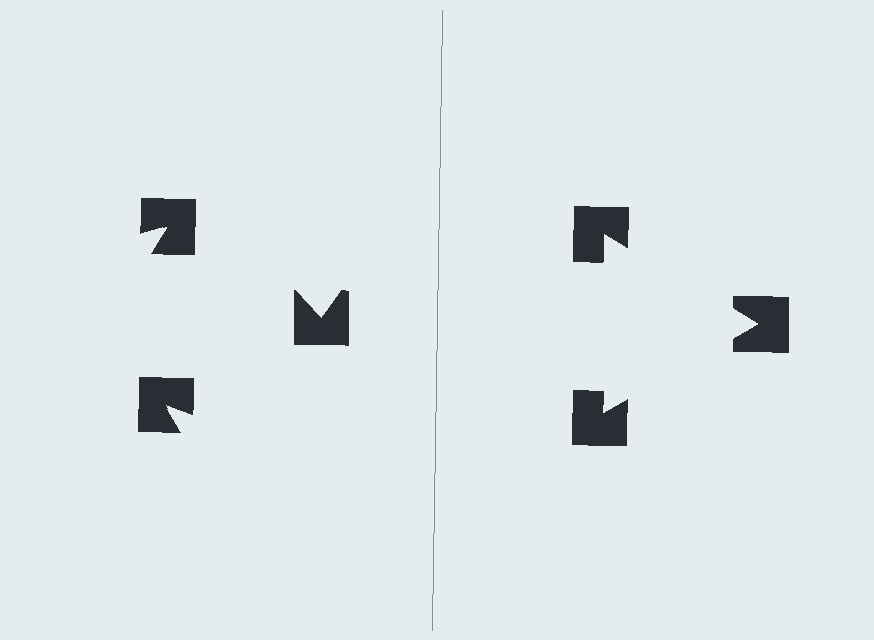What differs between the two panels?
The notched squares are positioned identically on both sides; only the wedge orientations differ. On the right they align to a triangle; on the left they are misaligned.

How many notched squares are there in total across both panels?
6 — 3 on each side.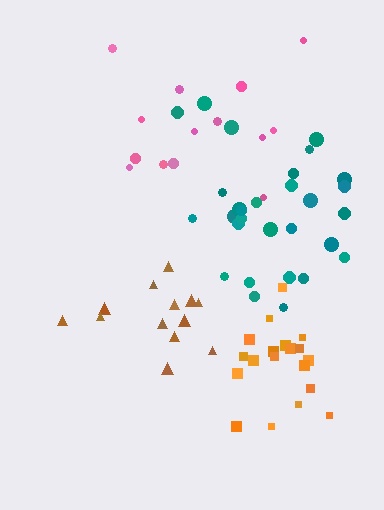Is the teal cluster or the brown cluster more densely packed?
Teal.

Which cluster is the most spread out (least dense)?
Pink.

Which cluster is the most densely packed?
Orange.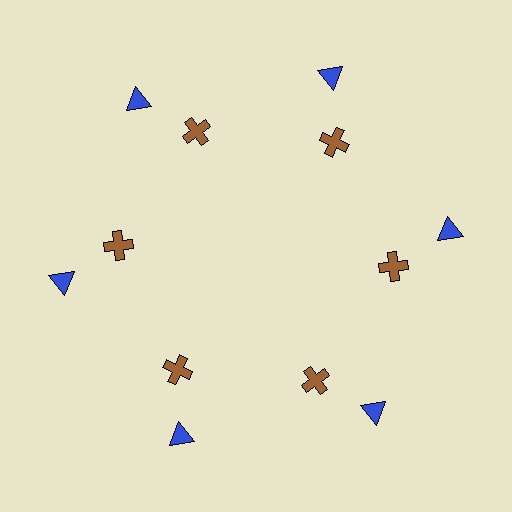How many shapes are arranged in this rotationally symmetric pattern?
There are 12 shapes, arranged in 6 groups of 2.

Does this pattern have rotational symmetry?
Yes, this pattern has 6-fold rotational symmetry. It looks the same after rotating 60 degrees around the center.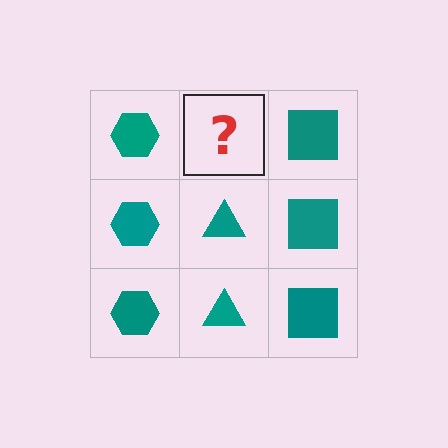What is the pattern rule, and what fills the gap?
The rule is that each column has a consistent shape. The gap should be filled with a teal triangle.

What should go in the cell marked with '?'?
The missing cell should contain a teal triangle.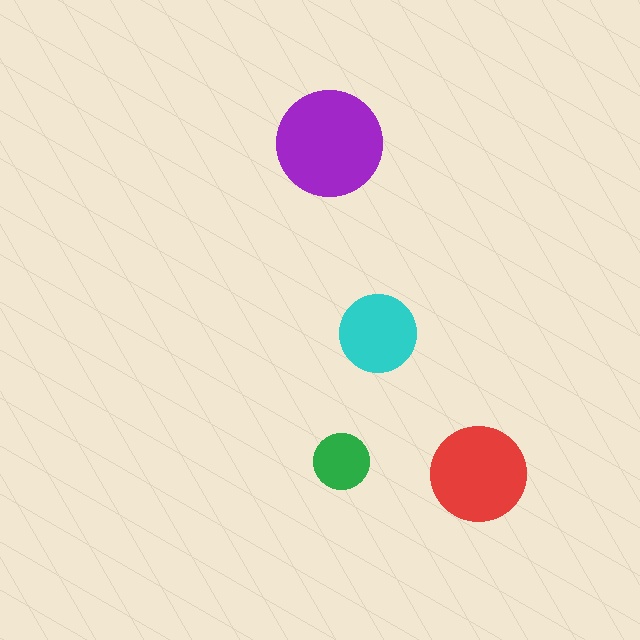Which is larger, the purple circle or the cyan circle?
The purple one.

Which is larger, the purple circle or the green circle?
The purple one.